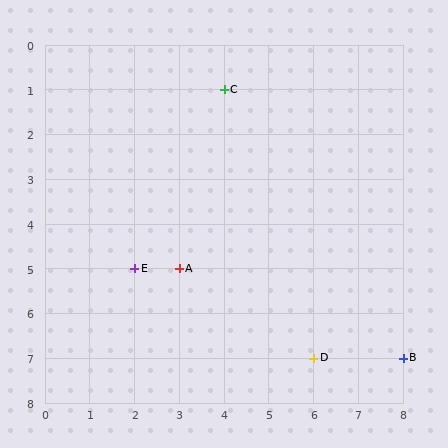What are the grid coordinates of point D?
Point D is at grid coordinates (6, 7).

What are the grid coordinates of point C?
Point C is at grid coordinates (4, 1).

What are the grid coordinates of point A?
Point A is at grid coordinates (3, 5).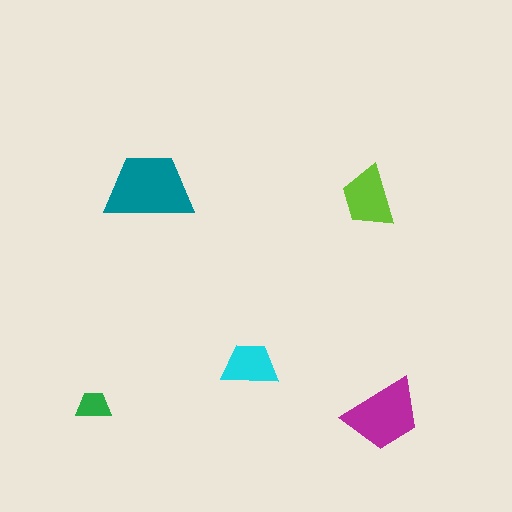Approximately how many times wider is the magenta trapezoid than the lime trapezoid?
About 1.5 times wider.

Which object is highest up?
The teal trapezoid is topmost.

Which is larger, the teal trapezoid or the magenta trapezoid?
The teal one.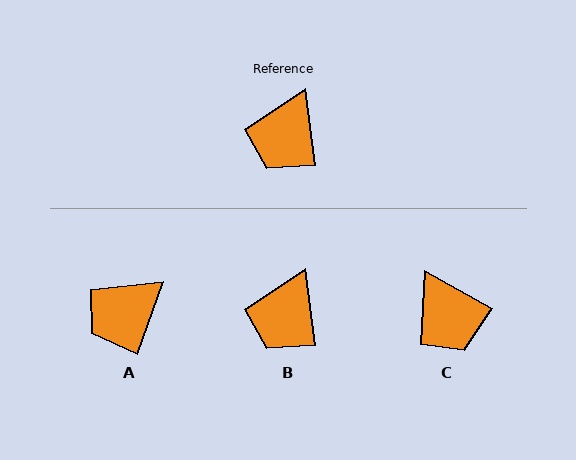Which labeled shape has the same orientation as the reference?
B.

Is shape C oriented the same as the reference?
No, it is off by about 53 degrees.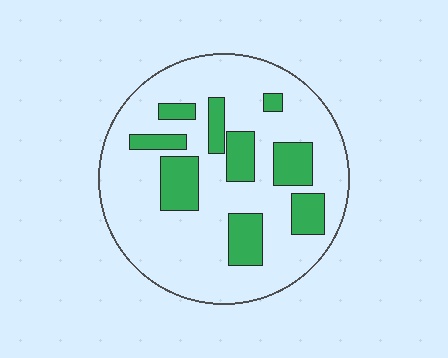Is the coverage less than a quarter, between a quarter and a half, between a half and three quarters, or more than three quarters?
Less than a quarter.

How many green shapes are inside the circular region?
9.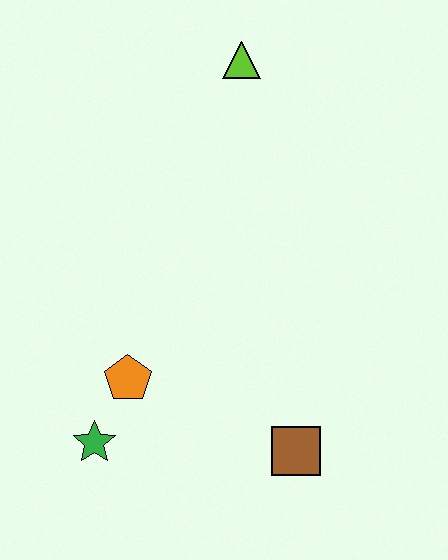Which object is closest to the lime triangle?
The orange pentagon is closest to the lime triangle.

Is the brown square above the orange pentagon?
No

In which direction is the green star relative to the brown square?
The green star is to the left of the brown square.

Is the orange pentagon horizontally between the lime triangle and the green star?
Yes